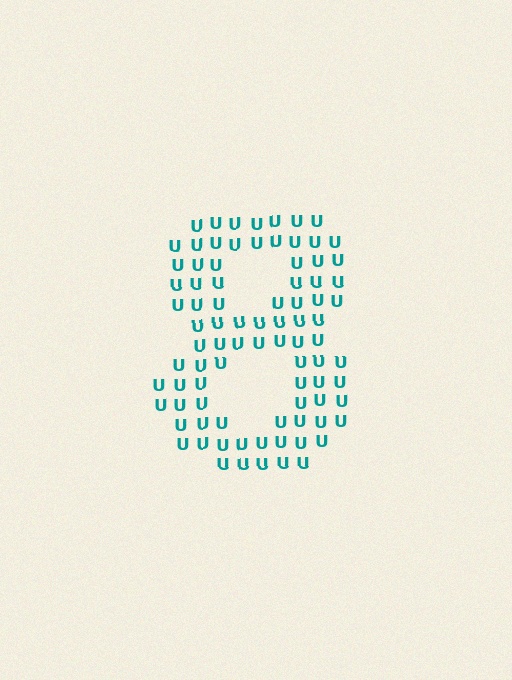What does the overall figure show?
The overall figure shows the digit 8.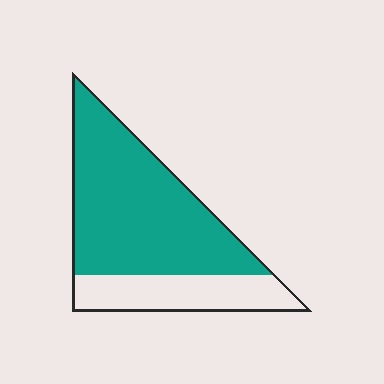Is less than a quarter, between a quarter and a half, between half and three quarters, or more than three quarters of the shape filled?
Between half and three quarters.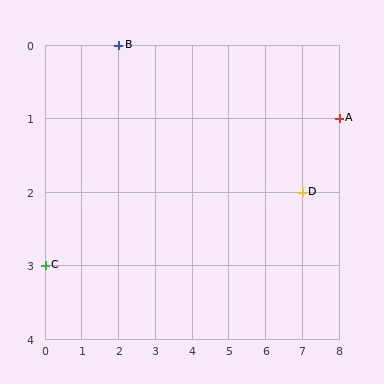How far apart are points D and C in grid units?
Points D and C are 7 columns and 1 row apart (about 7.1 grid units diagonally).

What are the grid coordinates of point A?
Point A is at grid coordinates (8, 1).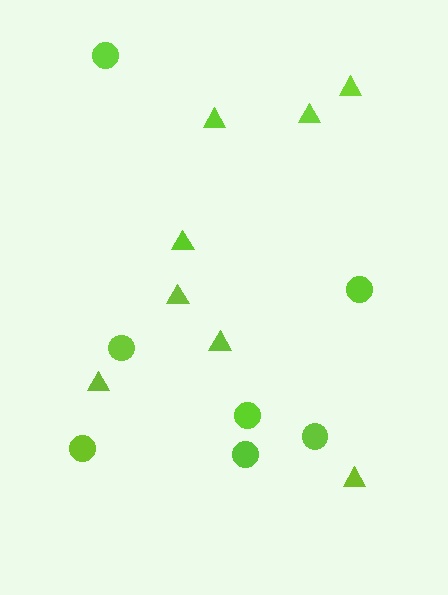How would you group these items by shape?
There are 2 groups: one group of circles (7) and one group of triangles (8).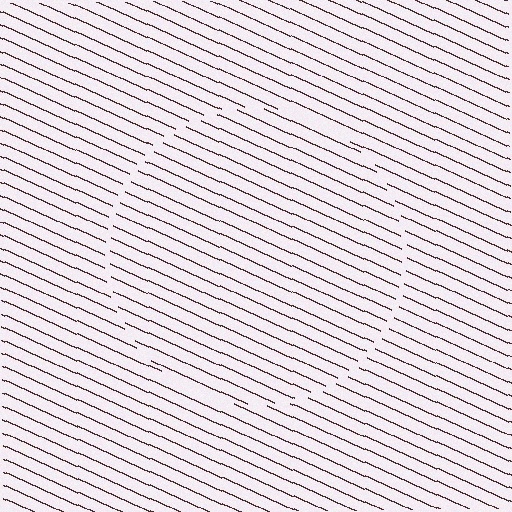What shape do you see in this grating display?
An illusory circle. The interior of the shape contains the same grating, shifted by half a period — the contour is defined by the phase discontinuity where line-ends from the inner and outer gratings abut.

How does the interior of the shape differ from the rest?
The interior of the shape contains the same grating, shifted by half a period — the contour is defined by the phase discontinuity where line-ends from the inner and outer gratings abut.